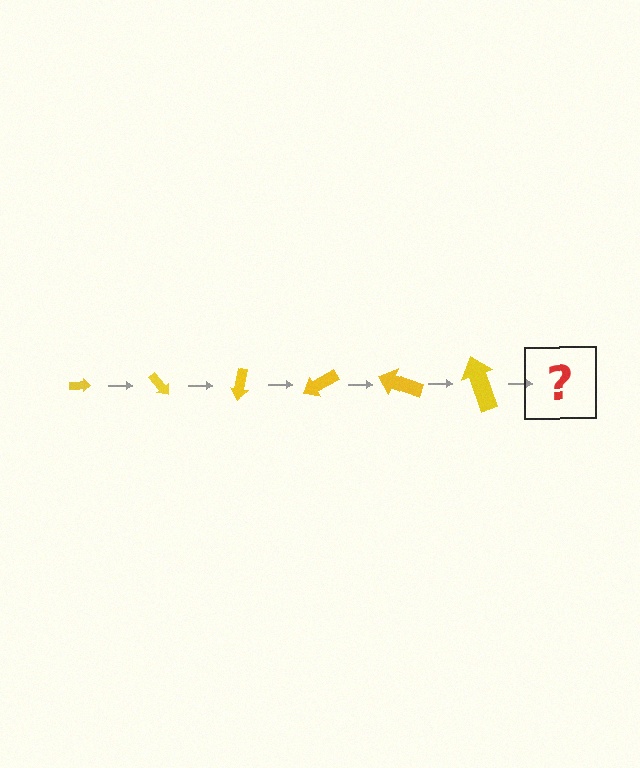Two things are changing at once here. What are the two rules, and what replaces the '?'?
The two rules are that the arrow grows larger each step and it rotates 50 degrees each step. The '?' should be an arrow, larger than the previous one and rotated 300 degrees from the start.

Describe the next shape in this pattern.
It should be an arrow, larger than the previous one and rotated 300 degrees from the start.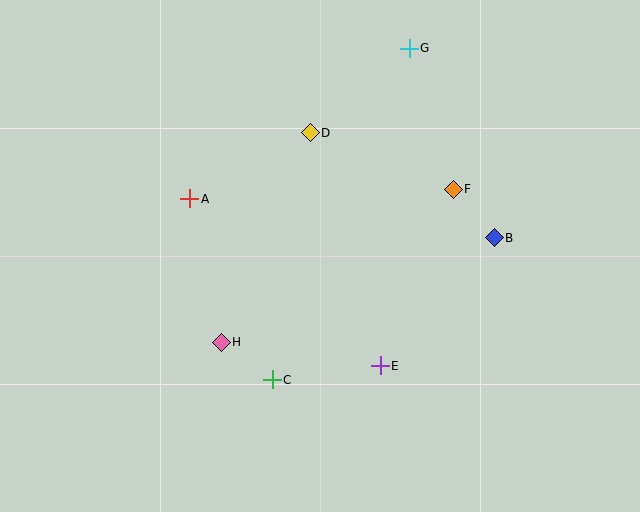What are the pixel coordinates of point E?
Point E is at (380, 366).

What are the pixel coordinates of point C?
Point C is at (272, 380).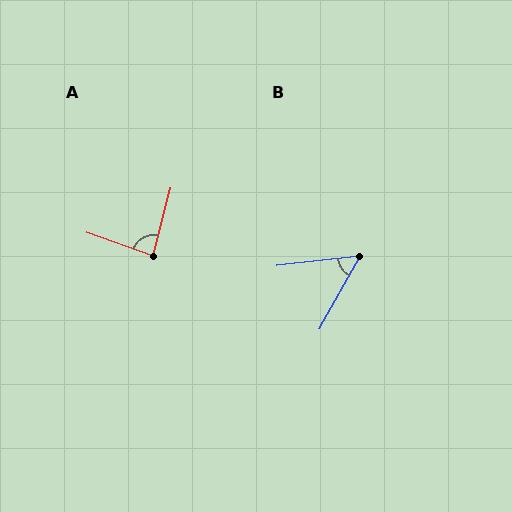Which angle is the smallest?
B, at approximately 54 degrees.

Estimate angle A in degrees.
Approximately 85 degrees.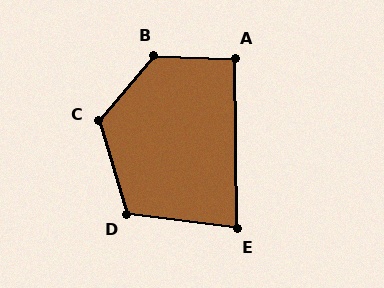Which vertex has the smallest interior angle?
E, at approximately 82 degrees.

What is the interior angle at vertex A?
Approximately 92 degrees (approximately right).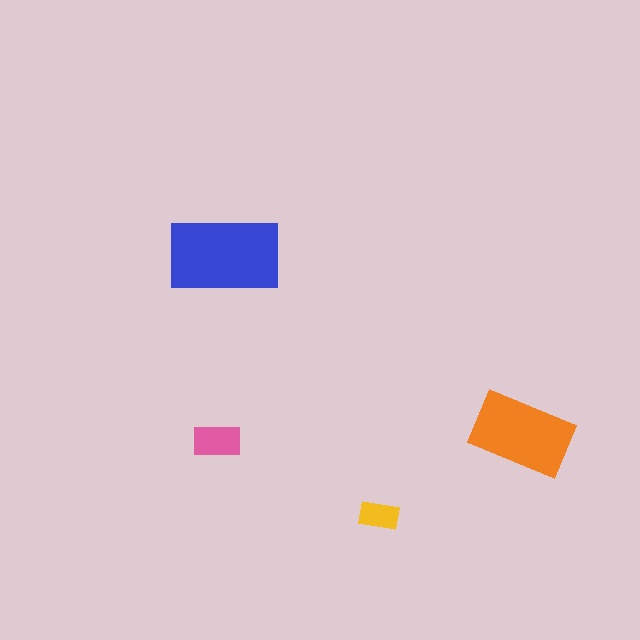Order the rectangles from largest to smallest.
the blue one, the orange one, the pink one, the yellow one.